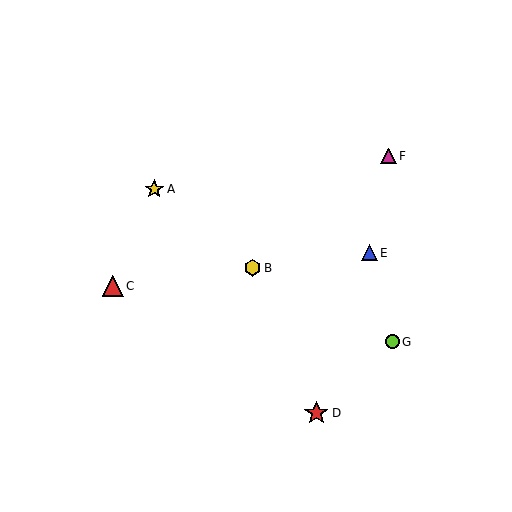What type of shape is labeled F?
Shape F is a magenta triangle.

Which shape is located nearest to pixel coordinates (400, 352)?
The lime circle (labeled G) at (392, 342) is nearest to that location.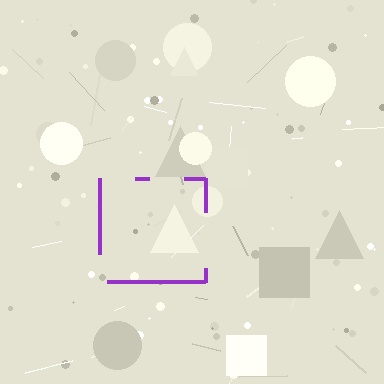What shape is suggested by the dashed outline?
The dashed outline suggests a square.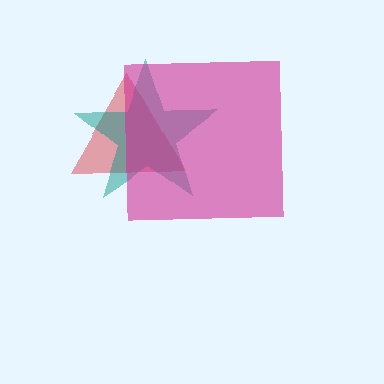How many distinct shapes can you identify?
There are 3 distinct shapes: a red triangle, a teal star, a magenta square.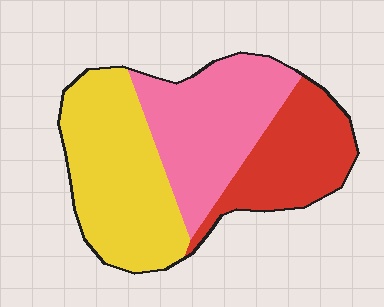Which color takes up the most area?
Yellow, at roughly 40%.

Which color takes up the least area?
Red, at roughly 25%.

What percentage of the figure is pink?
Pink takes up about one third (1/3) of the figure.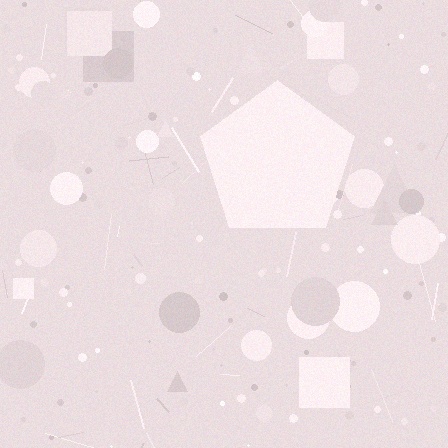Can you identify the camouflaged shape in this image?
The camouflaged shape is a pentagon.